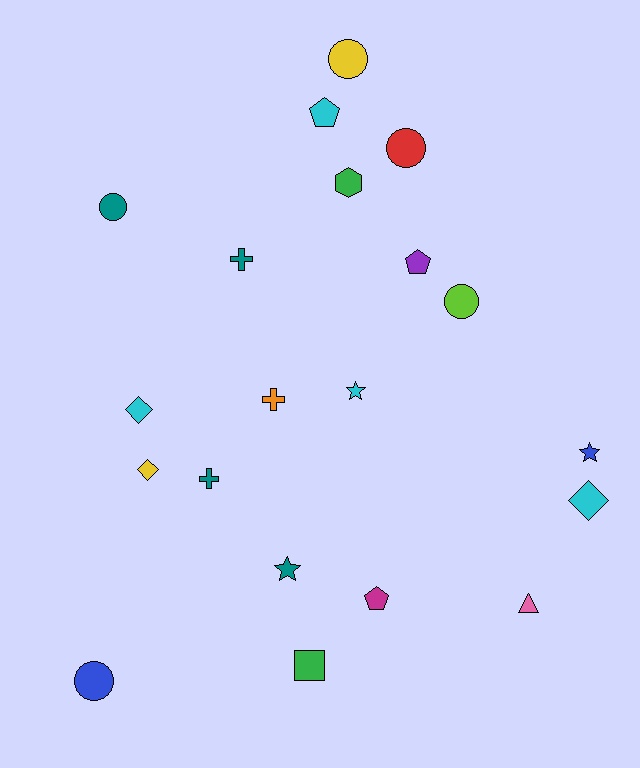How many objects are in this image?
There are 20 objects.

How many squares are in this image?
There is 1 square.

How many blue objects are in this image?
There are 2 blue objects.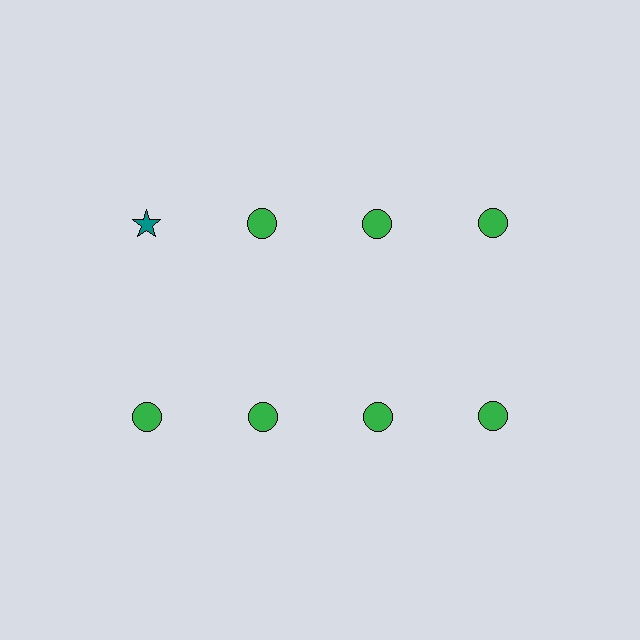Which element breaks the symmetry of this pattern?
The teal star in the top row, leftmost column breaks the symmetry. All other shapes are green circles.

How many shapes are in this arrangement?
There are 8 shapes arranged in a grid pattern.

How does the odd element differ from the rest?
It differs in both color (teal instead of green) and shape (star instead of circle).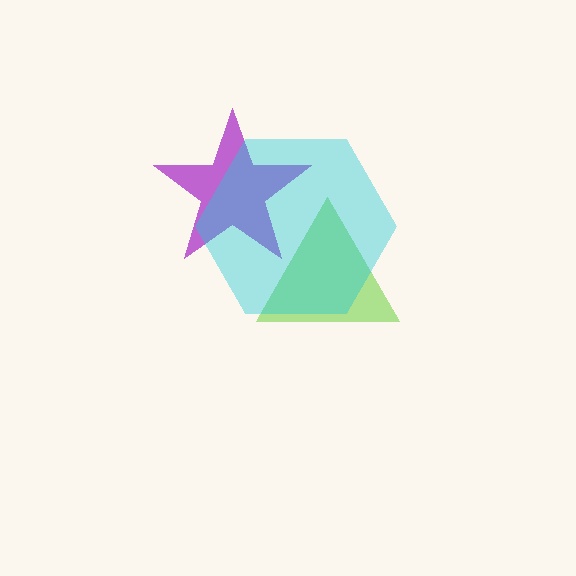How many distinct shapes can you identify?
There are 3 distinct shapes: a purple star, a lime triangle, a cyan hexagon.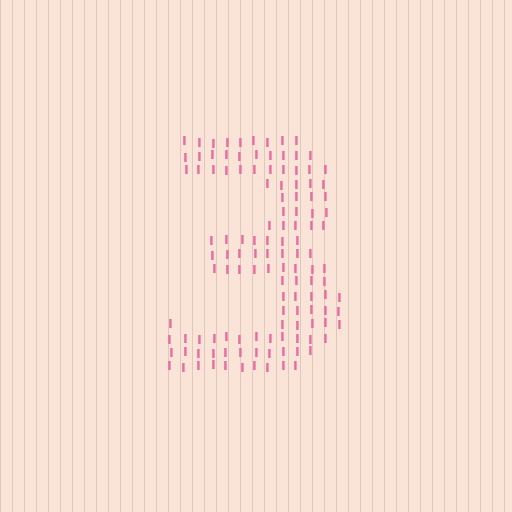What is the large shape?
The large shape is the digit 3.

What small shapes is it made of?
It is made of small letter I's.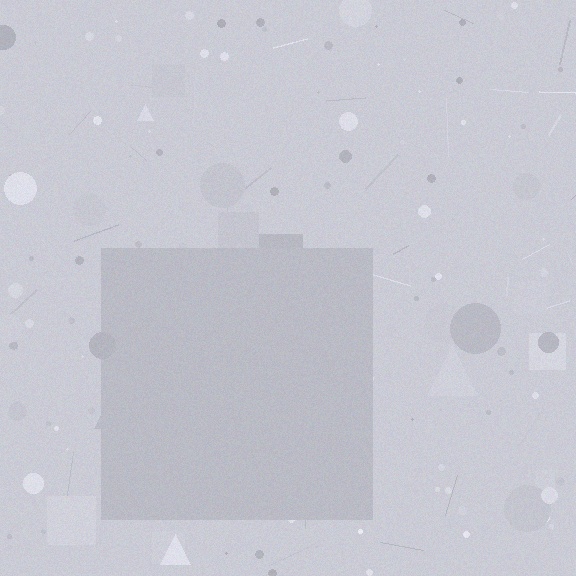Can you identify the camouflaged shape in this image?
The camouflaged shape is a square.